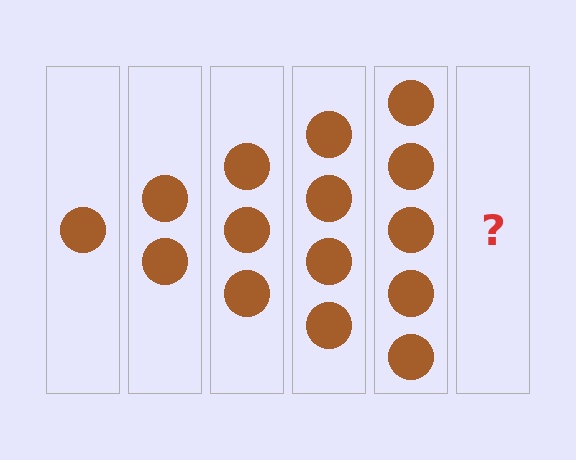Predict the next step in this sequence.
The next step is 6 circles.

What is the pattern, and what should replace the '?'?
The pattern is that each step adds one more circle. The '?' should be 6 circles.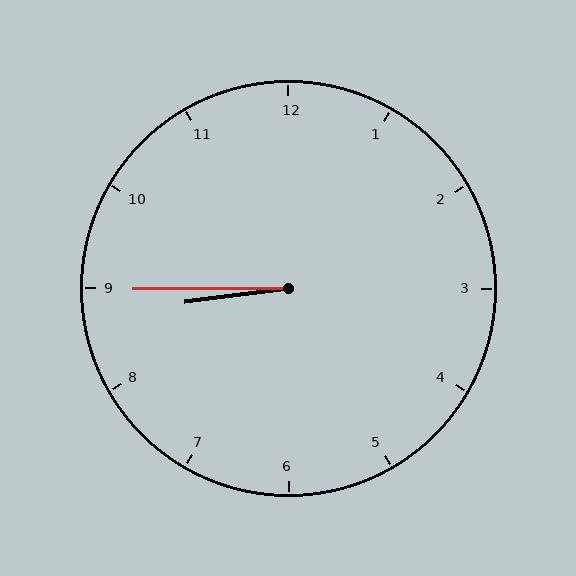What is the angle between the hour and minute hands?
Approximately 8 degrees.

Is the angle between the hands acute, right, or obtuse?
It is acute.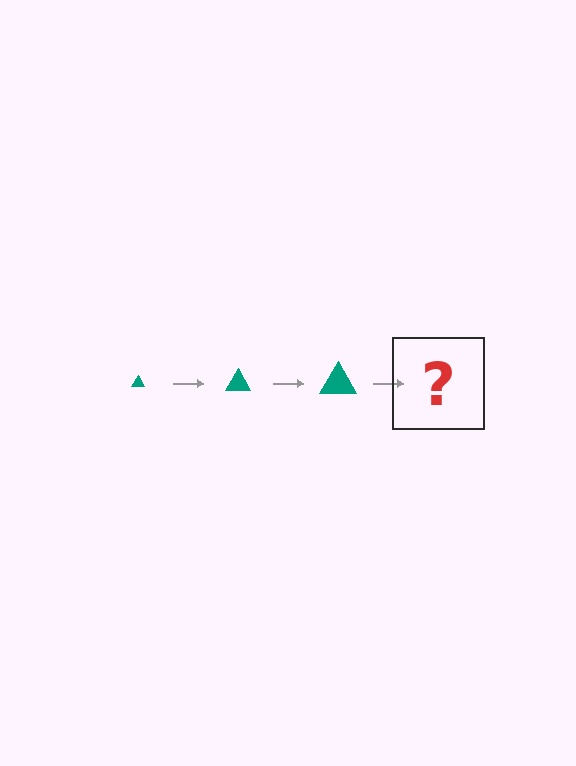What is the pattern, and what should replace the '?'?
The pattern is that the triangle gets progressively larger each step. The '?' should be a teal triangle, larger than the previous one.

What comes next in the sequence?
The next element should be a teal triangle, larger than the previous one.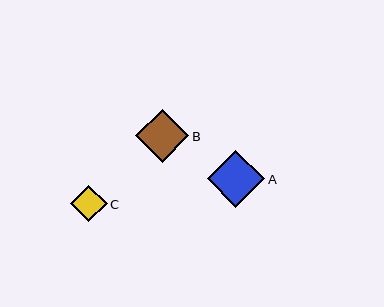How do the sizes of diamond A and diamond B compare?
Diamond A and diamond B are approximately the same size.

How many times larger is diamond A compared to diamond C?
Diamond A is approximately 1.6 times the size of diamond C.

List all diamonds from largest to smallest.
From largest to smallest: A, B, C.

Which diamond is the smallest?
Diamond C is the smallest with a size of approximately 37 pixels.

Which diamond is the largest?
Diamond A is the largest with a size of approximately 57 pixels.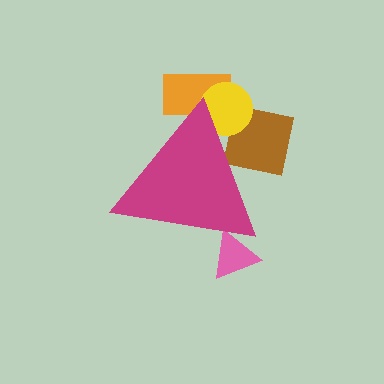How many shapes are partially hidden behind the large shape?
4 shapes are partially hidden.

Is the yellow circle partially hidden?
Yes, the yellow circle is partially hidden behind the magenta triangle.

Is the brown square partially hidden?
Yes, the brown square is partially hidden behind the magenta triangle.